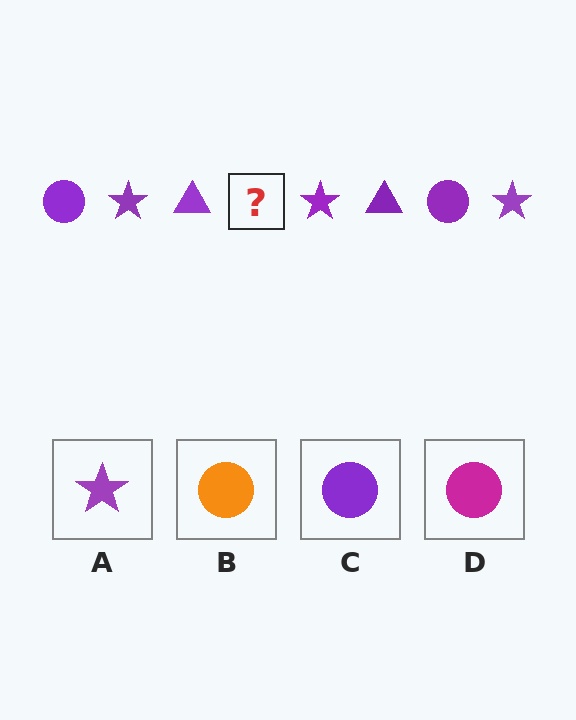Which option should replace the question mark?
Option C.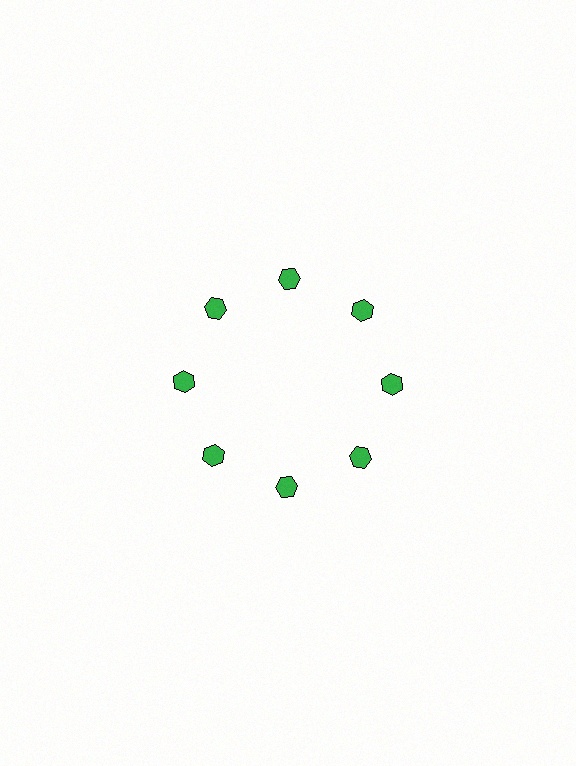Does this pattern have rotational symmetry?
Yes, this pattern has 8-fold rotational symmetry. It looks the same after rotating 45 degrees around the center.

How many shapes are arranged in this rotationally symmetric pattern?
There are 8 shapes, arranged in 8 groups of 1.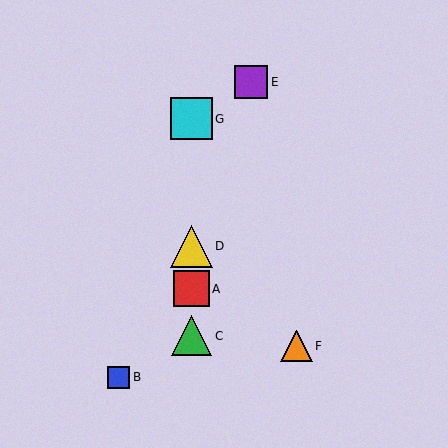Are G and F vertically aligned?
No, G is at x≈192 and F is at x≈297.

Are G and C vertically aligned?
Yes, both are at x≈192.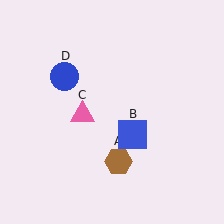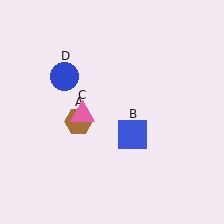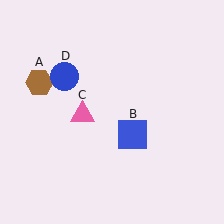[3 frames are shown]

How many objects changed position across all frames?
1 object changed position: brown hexagon (object A).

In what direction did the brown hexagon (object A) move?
The brown hexagon (object A) moved up and to the left.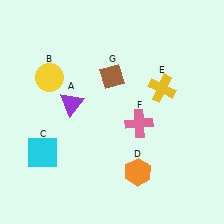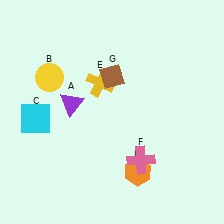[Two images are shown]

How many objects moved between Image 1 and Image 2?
3 objects moved between the two images.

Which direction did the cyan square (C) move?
The cyan square (C) moved up.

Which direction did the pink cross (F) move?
The pink cross (F) moved down.